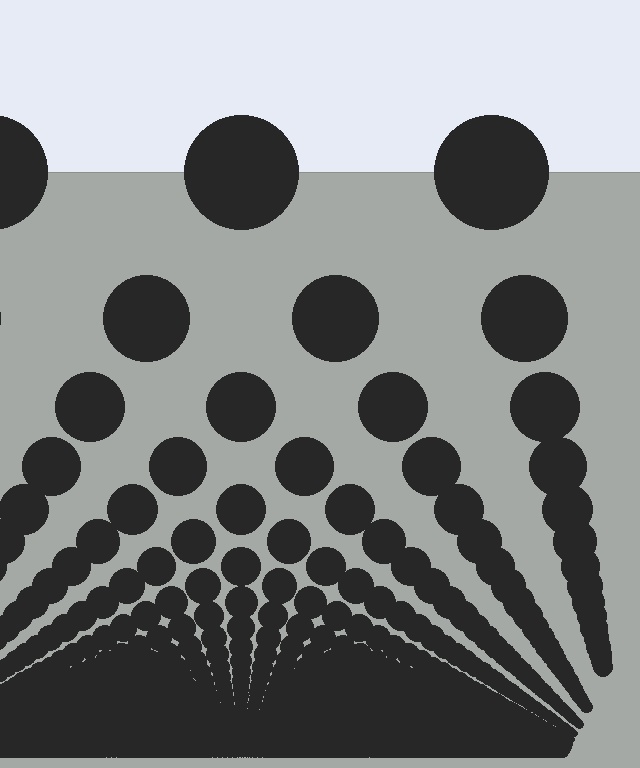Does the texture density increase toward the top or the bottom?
Density increases toward the bottom.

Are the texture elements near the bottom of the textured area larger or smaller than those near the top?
Smaller. The gradient is inverted — elements near the bottom are smaller and denser.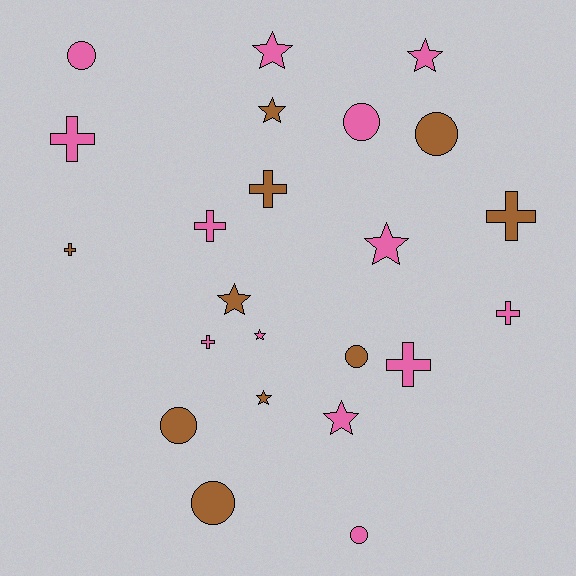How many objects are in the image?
There are 23 objects.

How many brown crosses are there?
There are 3 brown crosses.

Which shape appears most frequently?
Cross, with 8 objects.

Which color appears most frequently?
Pink, with 13 objects.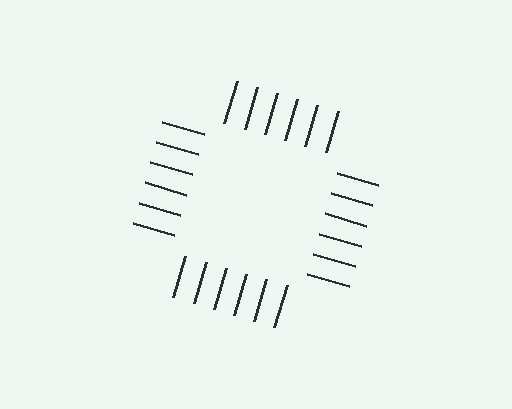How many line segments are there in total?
24 — 6 along each of the 4 edges.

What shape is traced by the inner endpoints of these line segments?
An illusory square — the line segments terminate on its edges but no continuous stroke is drawn.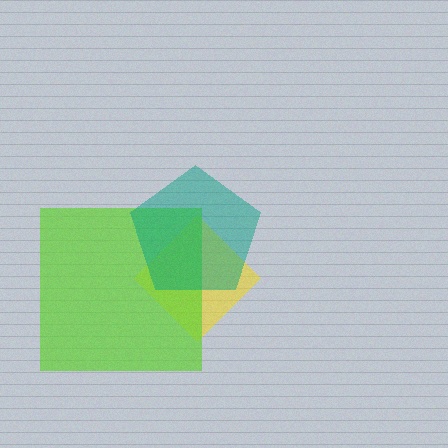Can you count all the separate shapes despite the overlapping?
Yes, there are 3 separate shapes.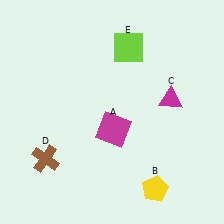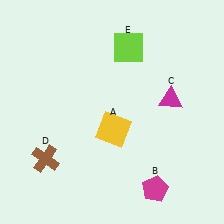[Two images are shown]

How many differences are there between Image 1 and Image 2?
There are 2 differences between the two images.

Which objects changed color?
A changed from magenta to yellow. B changed from yellow to magenta.